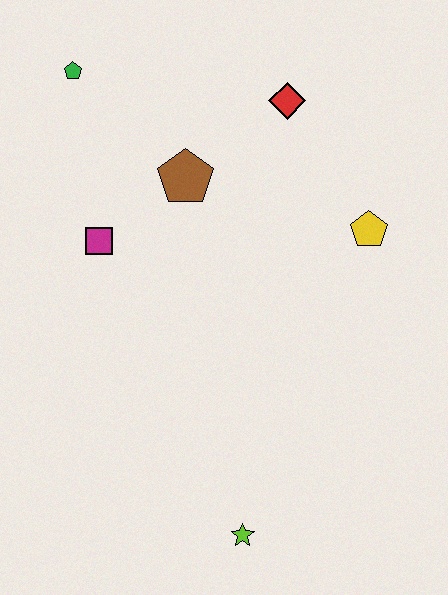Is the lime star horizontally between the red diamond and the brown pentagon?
Yes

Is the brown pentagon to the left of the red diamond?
Yes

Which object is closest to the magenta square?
The brown pentagon is closest to the magenta square.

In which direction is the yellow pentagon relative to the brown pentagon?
The yellow pentagon is to the right of the brown pentagon.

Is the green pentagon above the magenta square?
Yes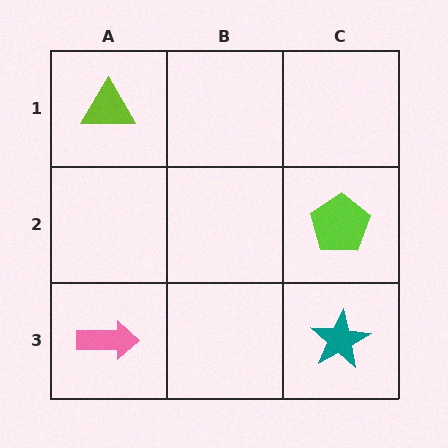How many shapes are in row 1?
1 shape.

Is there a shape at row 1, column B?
No, that cell is empty.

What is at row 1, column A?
A lime triangle.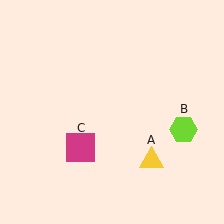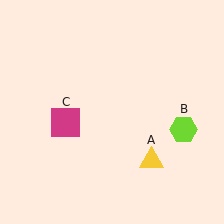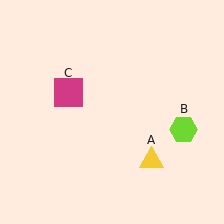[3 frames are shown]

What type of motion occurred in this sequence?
The magenta square (object C) rotated clockwise around the center of the scene.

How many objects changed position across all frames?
1 object changed position: magenta square (object C).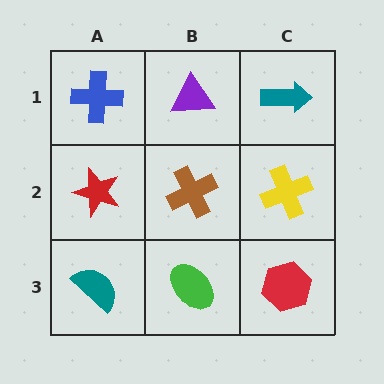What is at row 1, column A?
A blue cross.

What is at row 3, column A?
A teal semicircle.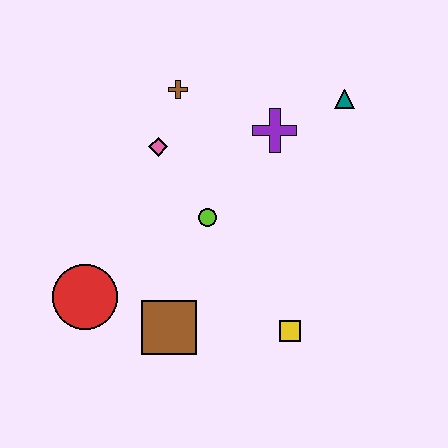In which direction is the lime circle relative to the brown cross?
The lime circle is below the brown cross.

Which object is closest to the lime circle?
The pink diamond is closest to the lime circle.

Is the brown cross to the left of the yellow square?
Yes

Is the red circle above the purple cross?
No